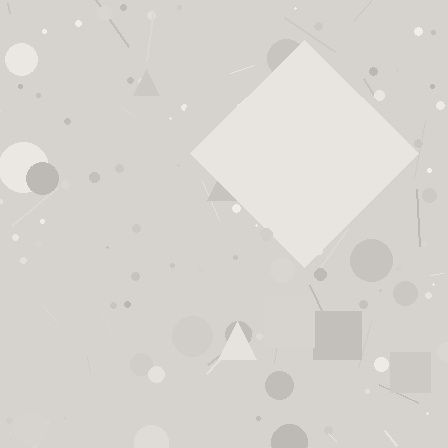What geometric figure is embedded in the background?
A diamond is embedded in the background.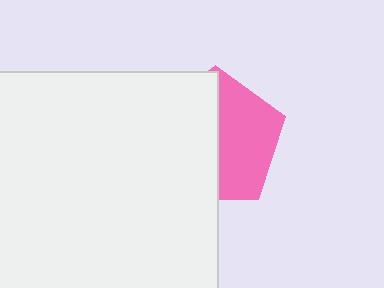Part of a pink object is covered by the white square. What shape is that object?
It is a pentagon.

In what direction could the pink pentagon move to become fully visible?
The pink pentagon could move right. That would shift it out from behind the white square entirely.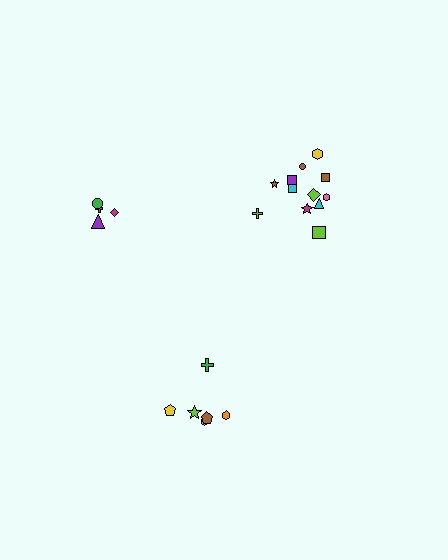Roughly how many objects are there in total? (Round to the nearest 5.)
Roughly 20 objects in total.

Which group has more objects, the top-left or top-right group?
The top-right group.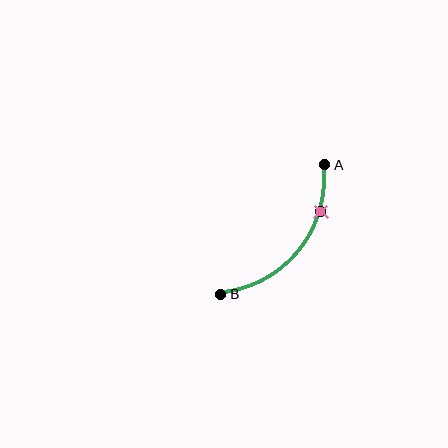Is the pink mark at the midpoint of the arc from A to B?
No. The pink mark lies on the arc but is closer to endpoint A. The arc midpoint would be at the point on the curve equidistant along the arc from both A and B.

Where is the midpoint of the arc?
The arc midpoint is the point on the curve farthest from the straight line joining A and B. It sits below and to the right of that line.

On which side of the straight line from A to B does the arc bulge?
The arc bulges below and to the right of the straight line connecting A and B.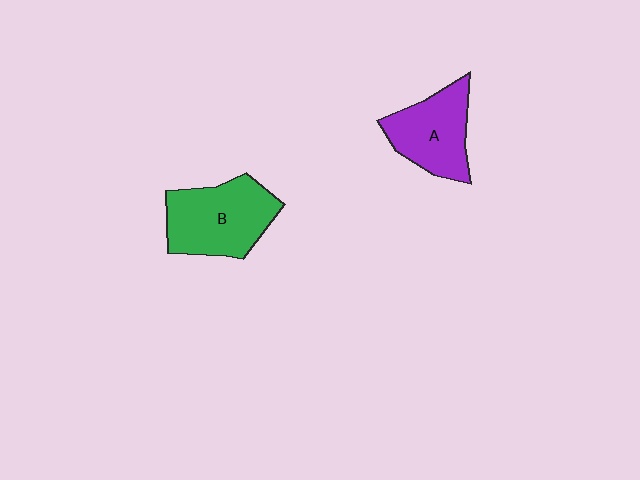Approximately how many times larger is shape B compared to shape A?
Approximately 1.2 times.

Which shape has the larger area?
Shape B (green).